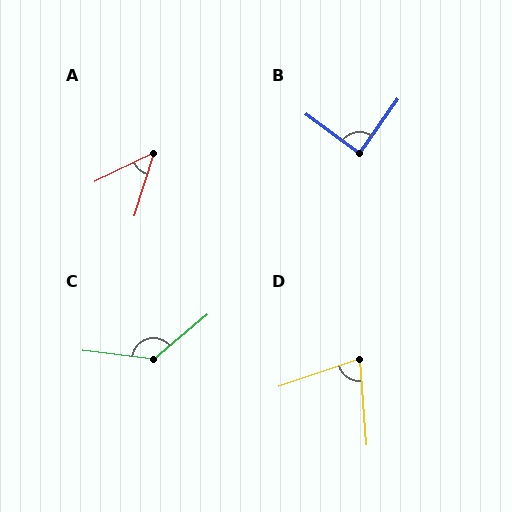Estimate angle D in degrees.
Approximately 76 degrees.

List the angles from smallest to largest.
A (47°), D (76°), B (89°), C (133°).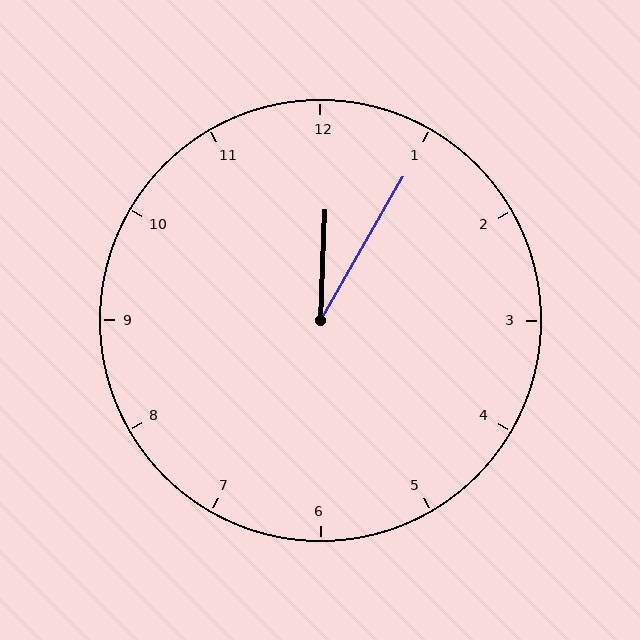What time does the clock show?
12:05.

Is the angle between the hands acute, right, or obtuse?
It is acute.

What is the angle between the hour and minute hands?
Approximately 28 degrees.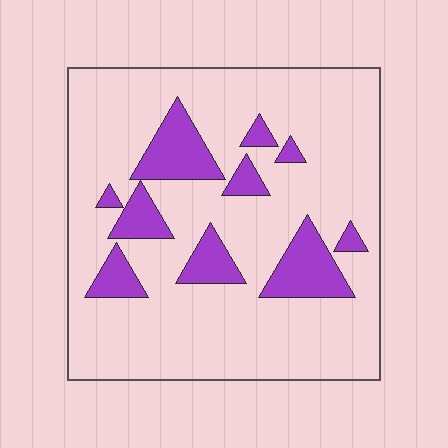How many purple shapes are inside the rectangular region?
10.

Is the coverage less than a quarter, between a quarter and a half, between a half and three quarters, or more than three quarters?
Less than a quarter.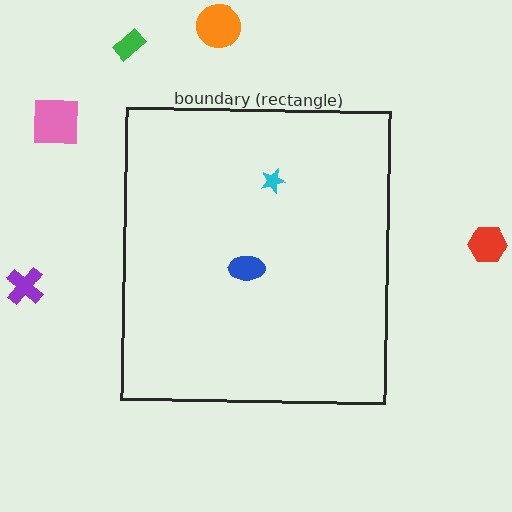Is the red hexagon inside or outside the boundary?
Outside.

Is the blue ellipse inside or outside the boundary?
Inside.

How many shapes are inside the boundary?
2 inside, 5 outside.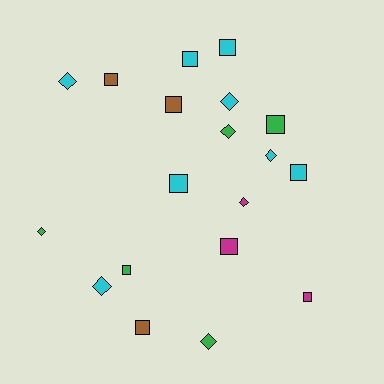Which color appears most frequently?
Cyan, with 8 objects.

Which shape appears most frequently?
Square, with 11 objects.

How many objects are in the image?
There are 19 objects.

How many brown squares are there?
There are 3 brown squares.